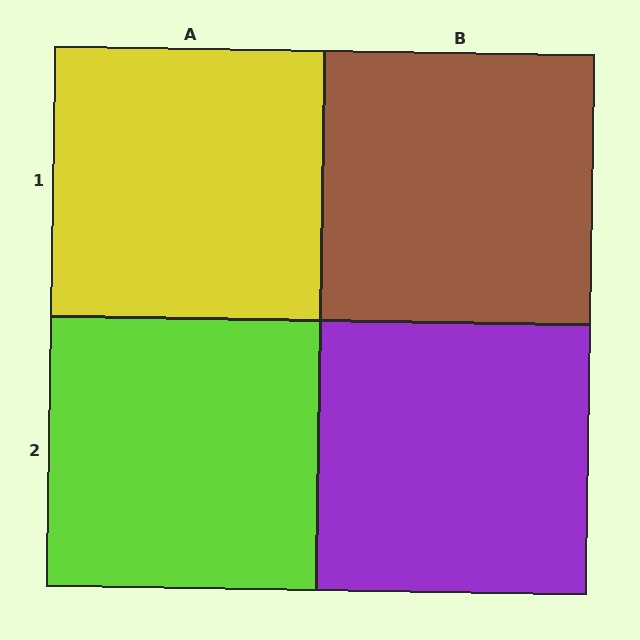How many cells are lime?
1 cell is lime.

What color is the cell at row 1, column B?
Brown.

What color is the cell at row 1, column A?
Yellow.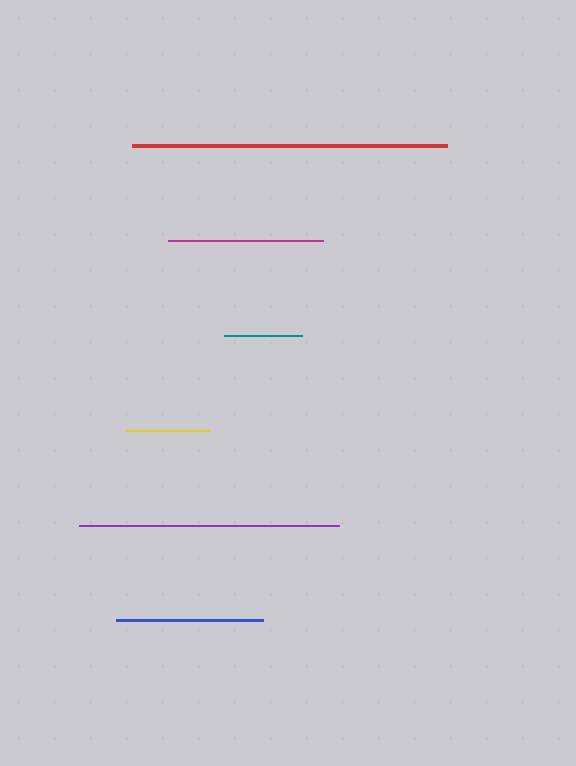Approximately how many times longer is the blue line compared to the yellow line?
The blue line is approximately 1.7 times the length of the yellow line.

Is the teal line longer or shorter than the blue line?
The blue line is longer than the teal line.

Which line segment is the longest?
The red line is the longest at approximately 315 pixels.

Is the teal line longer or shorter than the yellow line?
The yellow line is longer than the teal line.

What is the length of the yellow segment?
The yellow segment is approximately 86 pixels long.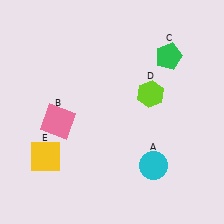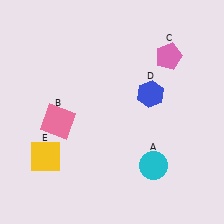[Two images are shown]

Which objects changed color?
C changed from green to pink. D changed from lime to blue.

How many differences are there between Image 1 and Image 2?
There are 2 differences between the two images.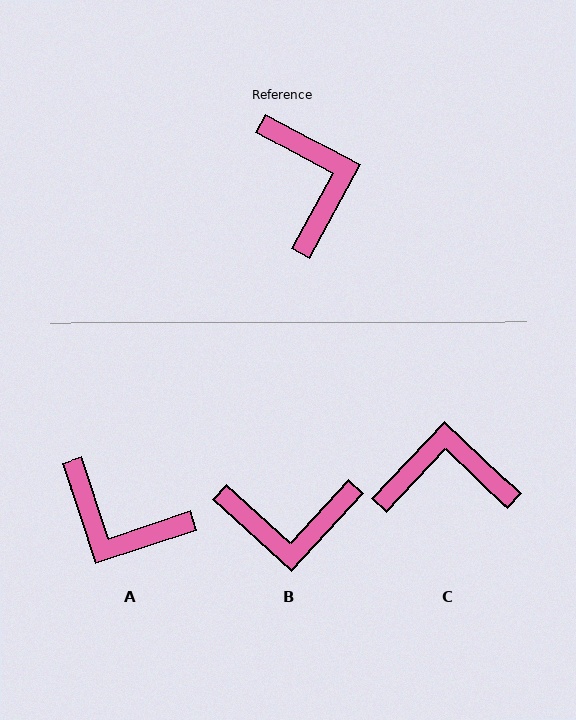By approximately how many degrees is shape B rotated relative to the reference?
Approximately 104 degrees clockwise.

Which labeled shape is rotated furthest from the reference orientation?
A, about 133 degrees away.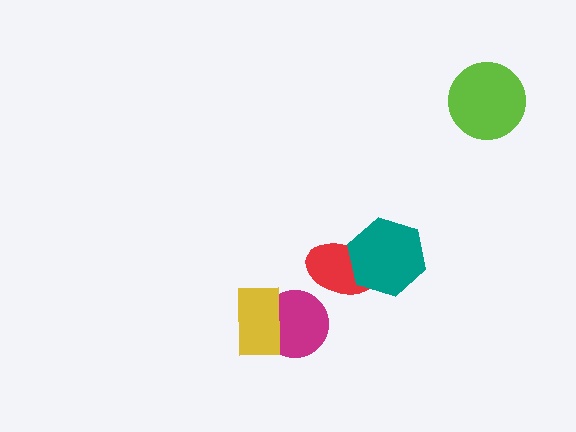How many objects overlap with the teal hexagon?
1 object overlaps with the teal hexagon.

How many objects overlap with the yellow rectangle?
1 object overlaps with the yellow rectangle.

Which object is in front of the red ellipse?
The teal hexagon is in front of the red ellipse.